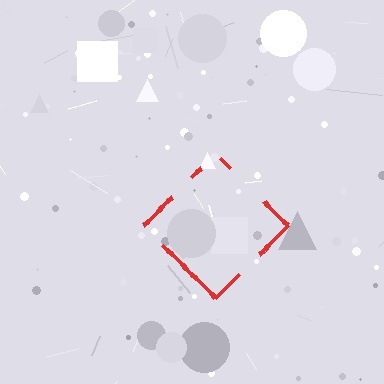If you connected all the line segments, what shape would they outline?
They would outline a diamond.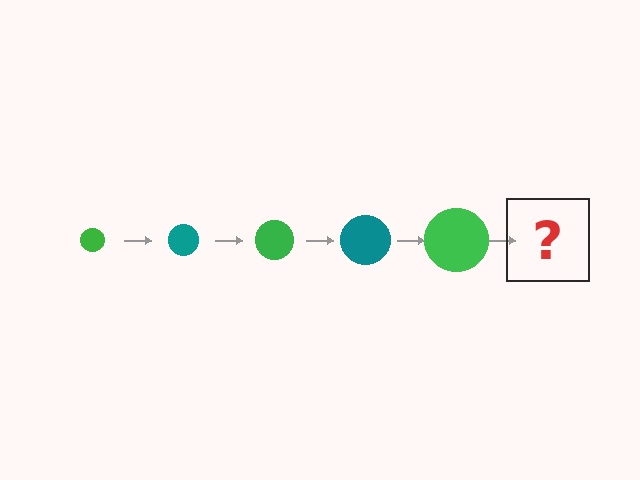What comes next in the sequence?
The next element should be a teal circle, larger than the previous one.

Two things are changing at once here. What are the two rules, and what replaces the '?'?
The two rules are that the circle grows larger each step and the color cycles through green and teal. The '?' should be a teal circle, larger than the previous one.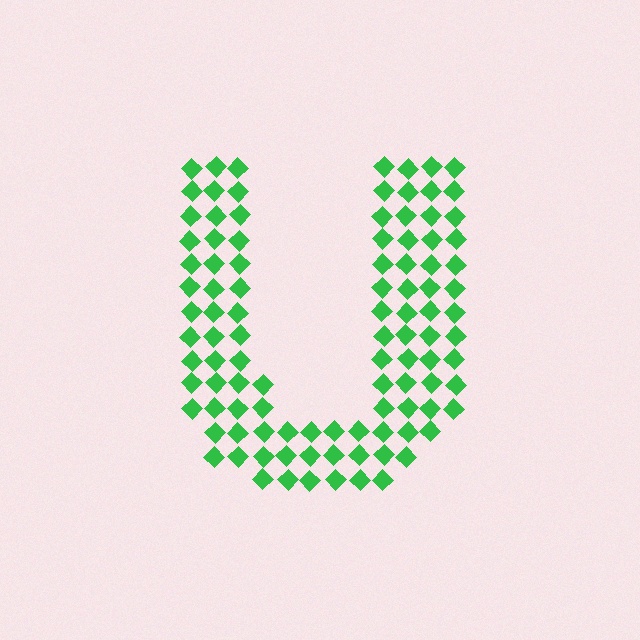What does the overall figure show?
The overall figure shows the letter U.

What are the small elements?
The small elements are diamonds.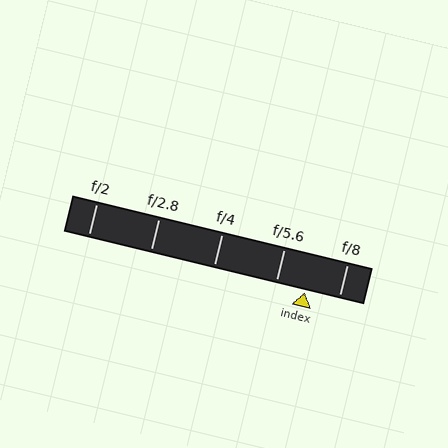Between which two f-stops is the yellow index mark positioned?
The index mark is between f/5.6 and f/8.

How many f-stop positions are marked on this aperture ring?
There are 5 f-stop positions marked.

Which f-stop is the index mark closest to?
The index mark is closest to f/5.6.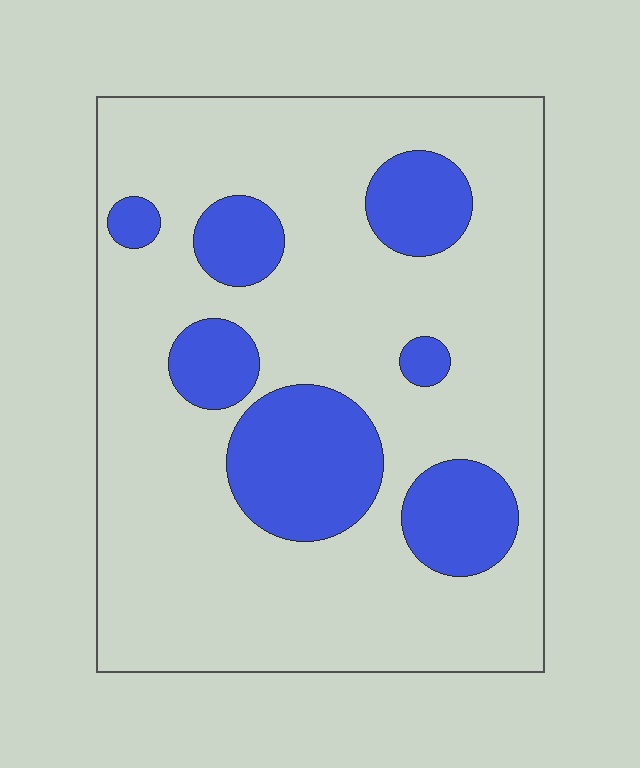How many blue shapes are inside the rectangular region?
7.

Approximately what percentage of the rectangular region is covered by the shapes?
Approximately 20%.